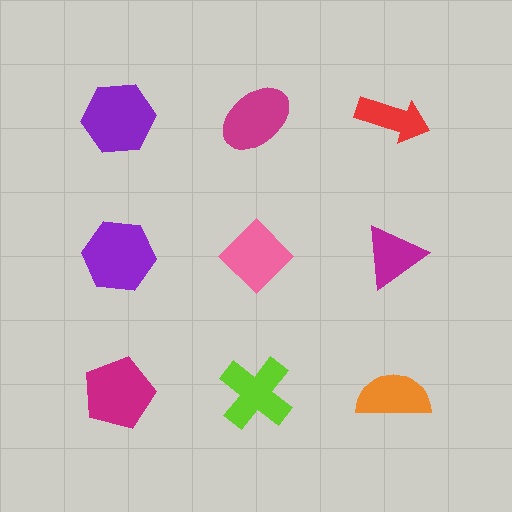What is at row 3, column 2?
A lime cross.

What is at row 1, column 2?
A magenta ellipse.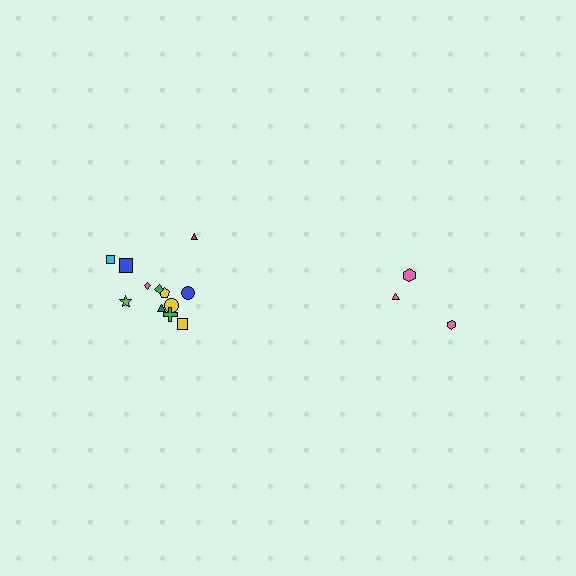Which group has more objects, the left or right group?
The left group.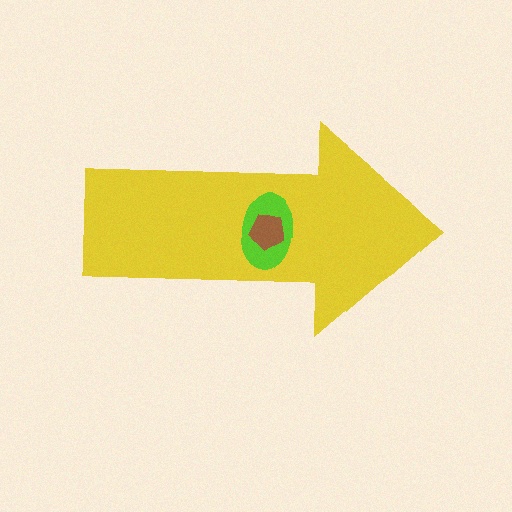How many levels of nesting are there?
3.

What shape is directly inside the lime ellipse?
The brown pentagon.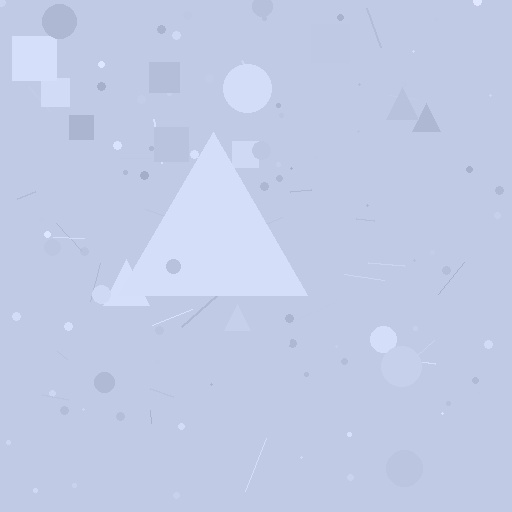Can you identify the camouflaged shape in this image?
The camouflaged shape is a triangle.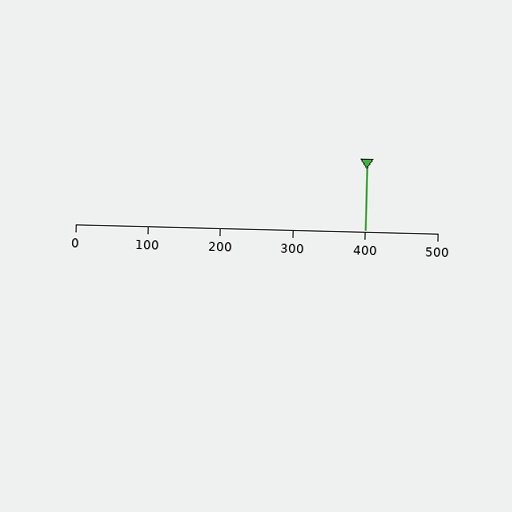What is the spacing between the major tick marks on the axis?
The major ticks are spaced 100 apart.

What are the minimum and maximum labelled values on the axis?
The axis runs from 0 to 500.